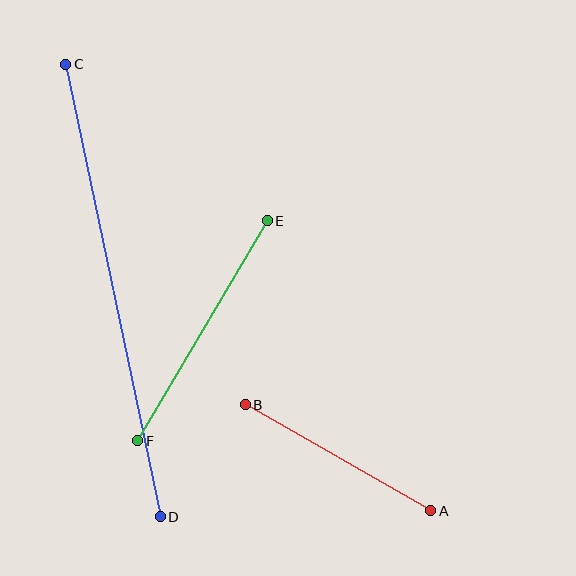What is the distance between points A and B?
The distance is approximately 213 pixels.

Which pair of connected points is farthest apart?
Points C and D are farthest apart.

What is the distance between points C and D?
The distance is approximately 462 pixels.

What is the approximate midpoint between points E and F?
The midpoint is at approximately (203, 331) pixels.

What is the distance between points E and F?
The distance is approximately 255 pixels.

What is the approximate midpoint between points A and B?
The midpoint is at approximately (338, 458) pixels.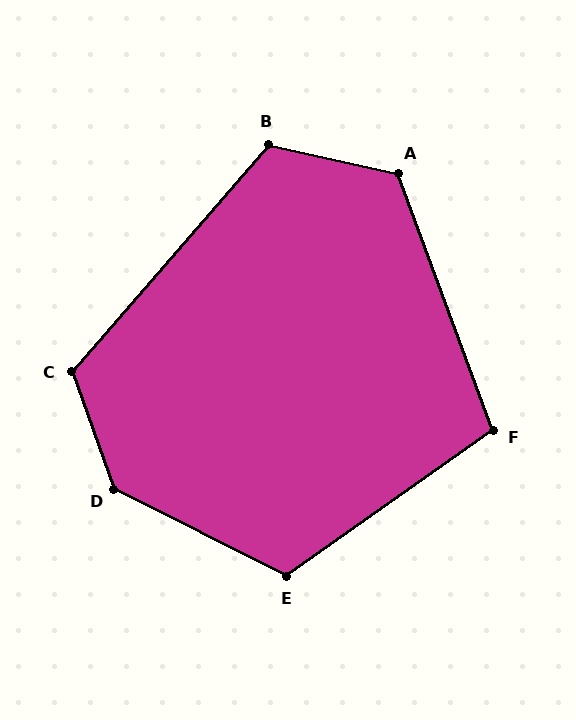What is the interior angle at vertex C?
Approximately 119 degrees (obtuse).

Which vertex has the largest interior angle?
D, at approximately 137 degrees.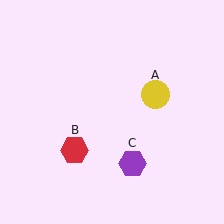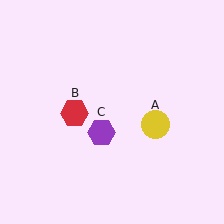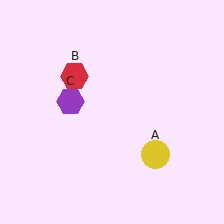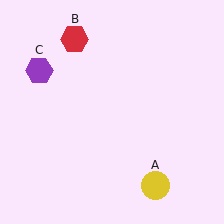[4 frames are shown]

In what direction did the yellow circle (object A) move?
The yellow circle (object A) moved down.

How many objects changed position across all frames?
3 objects changed position: yellow circle (object A), red hexagon (object B), purple hexagon (object C).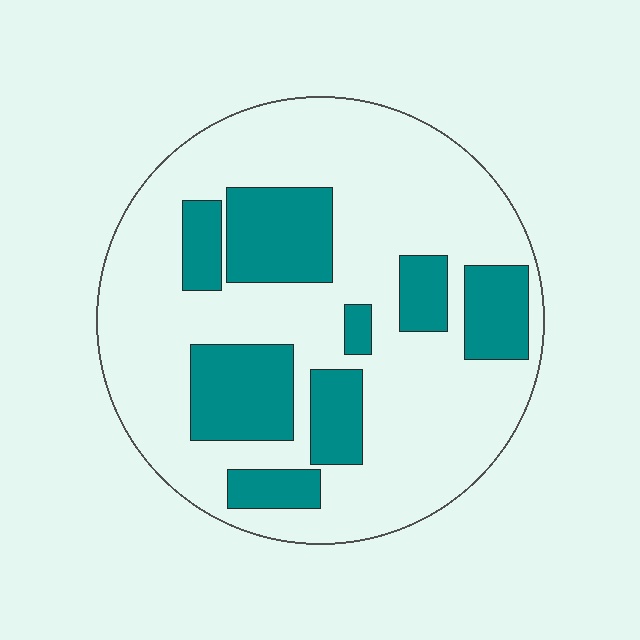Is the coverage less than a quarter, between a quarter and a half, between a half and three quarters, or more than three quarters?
Between a quarter and a half.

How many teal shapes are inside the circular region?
8.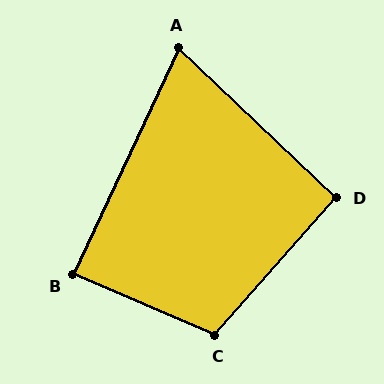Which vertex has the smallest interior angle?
A, at approximately 71 degrees.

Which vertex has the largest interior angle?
C, at approximately 109 degrees.